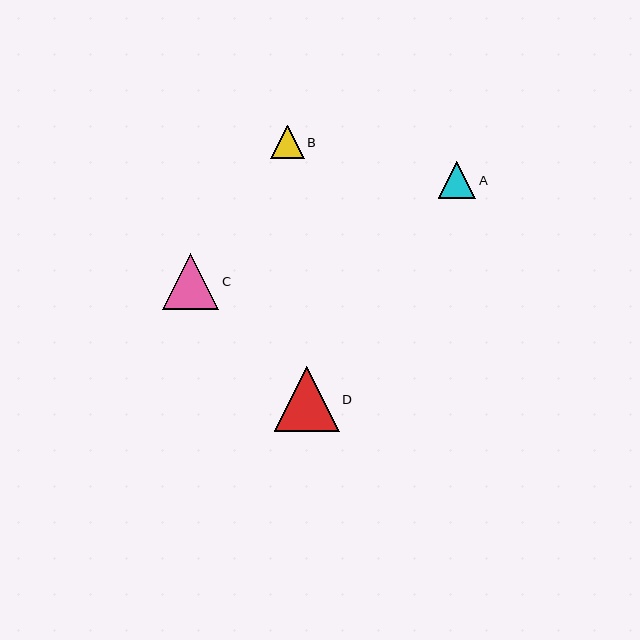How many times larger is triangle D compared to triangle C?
Triangle D is approximately 1.2 times the size of triangle C.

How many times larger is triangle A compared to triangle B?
Triangle A is approximately 1.1 times the size of triangle B.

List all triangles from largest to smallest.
From largest to smallest: D, C, A, B.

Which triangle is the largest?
Triangle D is the largest with a size of approximately 65 pixels.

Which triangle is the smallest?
Triangle B is the smallest with a size of approximately 33 pixels.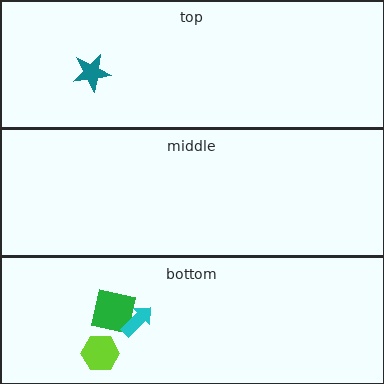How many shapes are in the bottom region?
3.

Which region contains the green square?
The bottom region.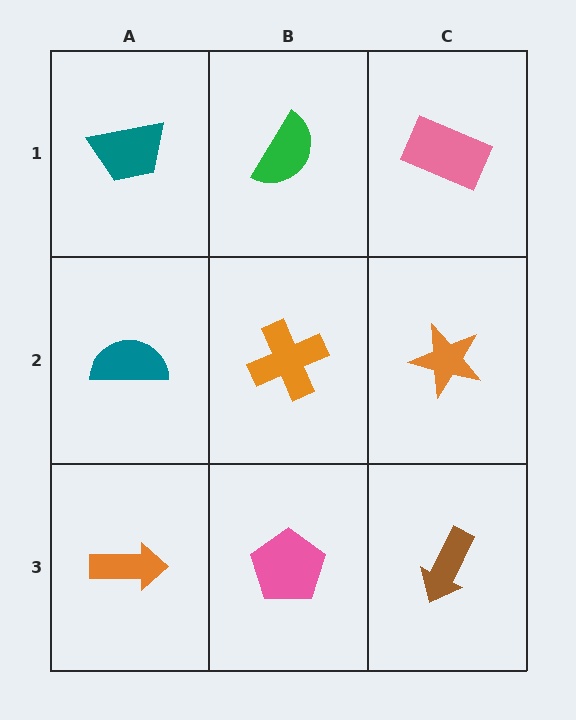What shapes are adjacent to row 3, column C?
An orange star (row 2, column C), a pink pentagon (row 3, column B).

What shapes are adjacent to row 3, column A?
A teal semicircle (row 2, column A), a pink pentagon (row 3, column B).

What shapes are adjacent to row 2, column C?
A pink rectangle (row 1, column C), a brown arrow (row 3, column C), an orange cross (row 2, column B).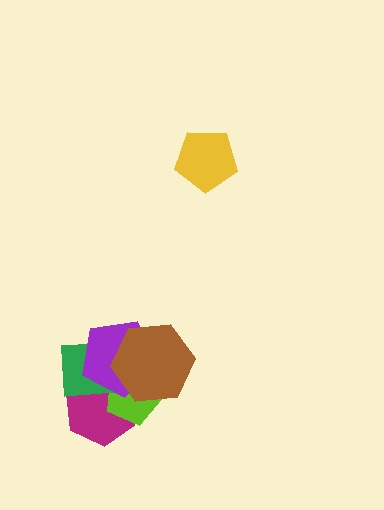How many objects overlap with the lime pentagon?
4 objects overlap with the lime pentagon.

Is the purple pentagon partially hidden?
Yes, it is partially covered by another shape.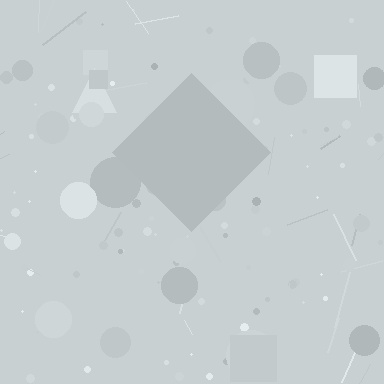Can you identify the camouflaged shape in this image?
The camouflaged shape is a diamond.